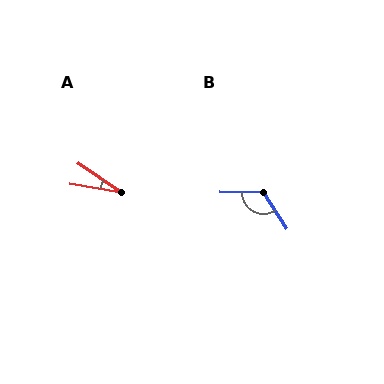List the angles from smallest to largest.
A (25°), B (123°).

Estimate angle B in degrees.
Approximately 123 degrees.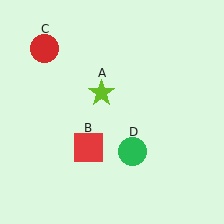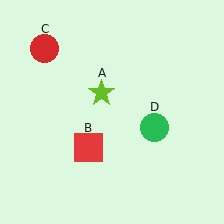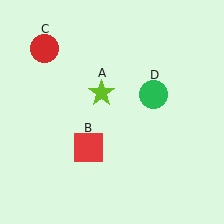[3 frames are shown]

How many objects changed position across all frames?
1 object changed position: green circle (object D).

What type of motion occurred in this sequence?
The green circle (object D) rotated counterclockwise around the center of the scene.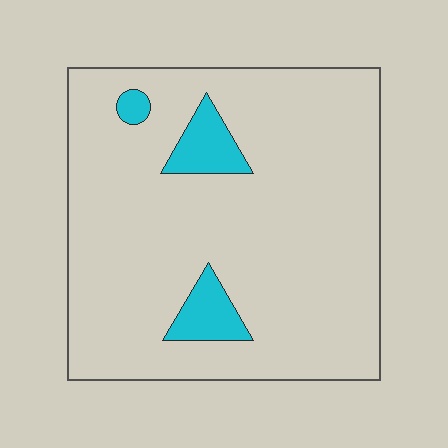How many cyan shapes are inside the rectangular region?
3.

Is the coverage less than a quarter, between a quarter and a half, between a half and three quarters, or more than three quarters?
Less than a quarter.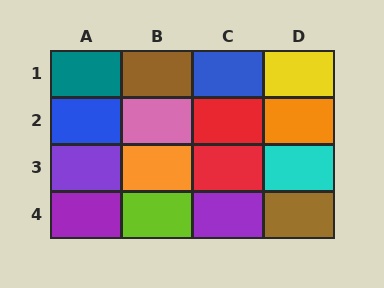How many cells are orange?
2 cells are orange.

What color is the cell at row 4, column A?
Purple.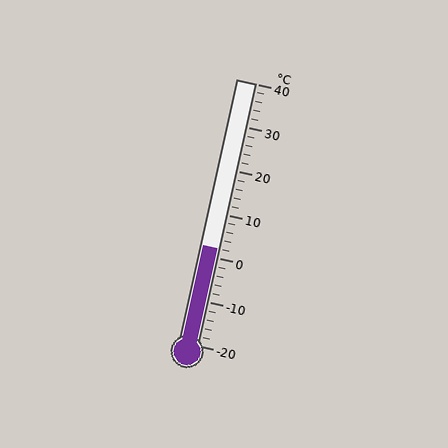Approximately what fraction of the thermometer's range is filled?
The thermometer is filled to approximately 35% of its range.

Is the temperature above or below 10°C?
The temperature is below 10°C.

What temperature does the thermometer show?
The thermometer shows approximately 2°C.